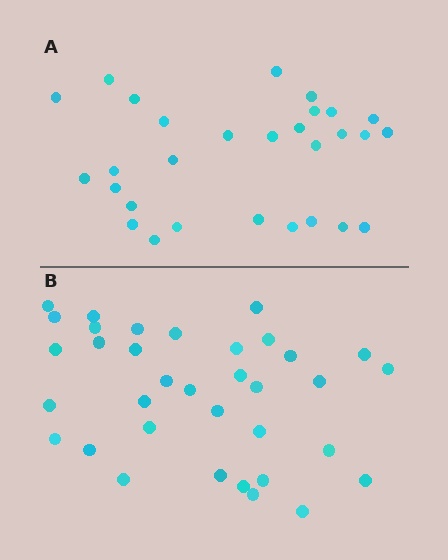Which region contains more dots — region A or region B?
Region B (the bottom region) has more dots.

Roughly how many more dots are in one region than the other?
Region B has about 6 more dots than region A.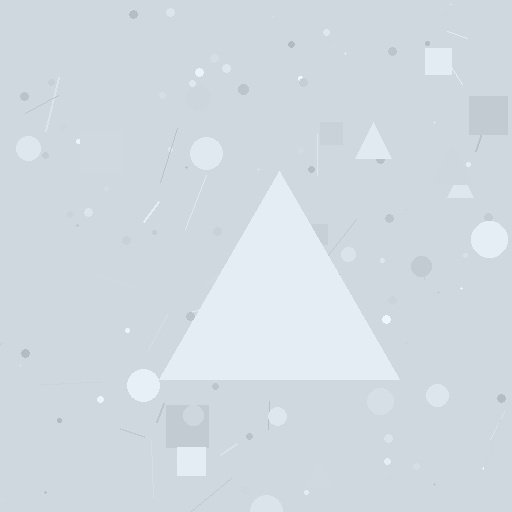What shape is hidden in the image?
A triangle is hidden in the image.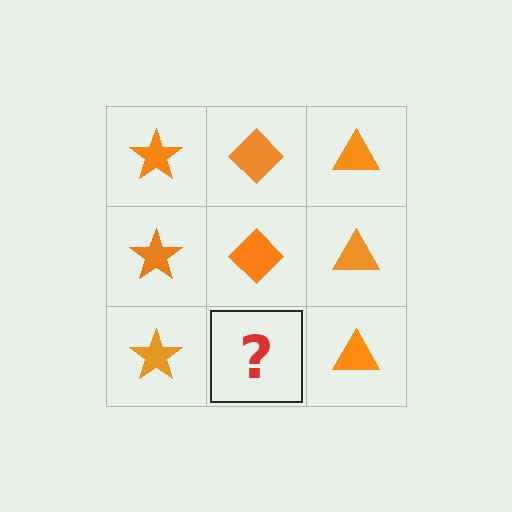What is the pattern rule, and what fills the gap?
The rule is that each column has a consistent shape. The gap should be filled with an orange diamond.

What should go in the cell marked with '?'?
The missing cell should contain an orange diamond.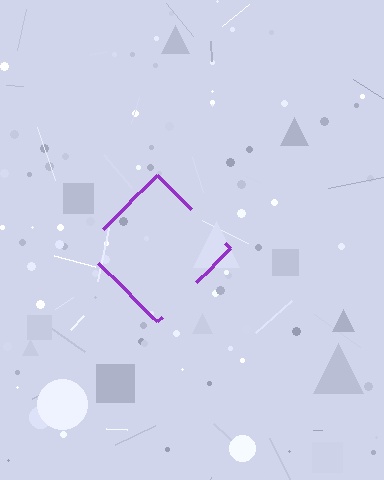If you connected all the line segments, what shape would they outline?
They would outline a diamond.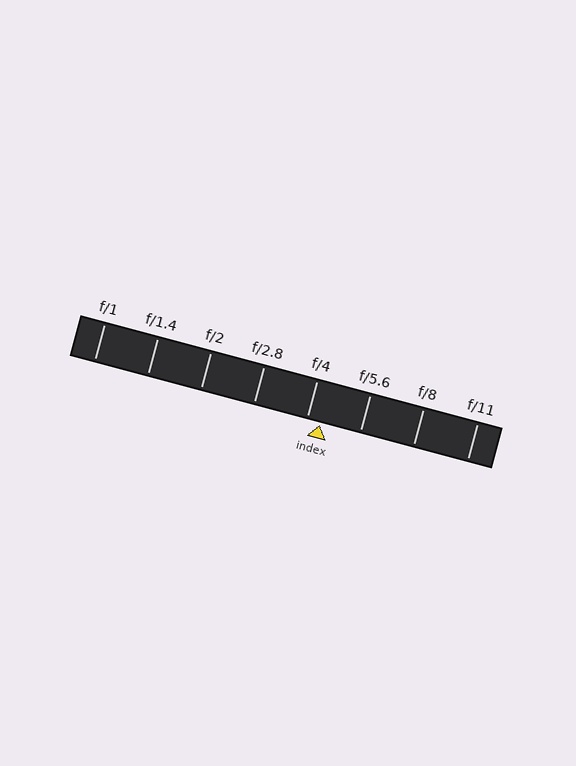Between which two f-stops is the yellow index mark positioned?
The index mark is between f/4 and f/5.6.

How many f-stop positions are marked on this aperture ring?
There are 8 f-stop positions marked.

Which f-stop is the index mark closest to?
The index mark is closest to f/4.